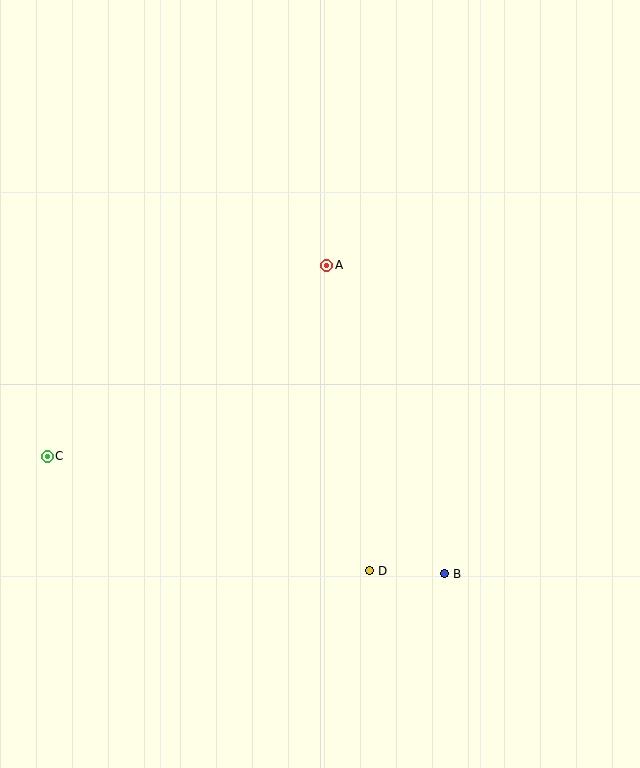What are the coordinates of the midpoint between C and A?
The midpoint between C and A is at (187, 361).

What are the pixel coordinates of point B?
Point B is at (445, 574).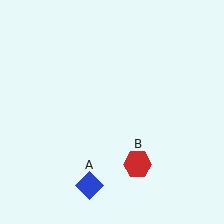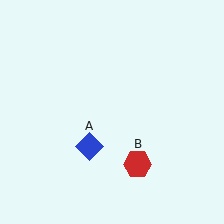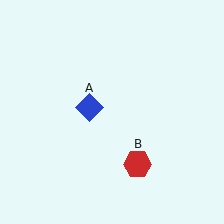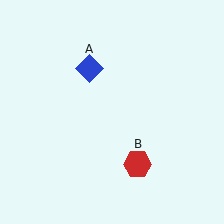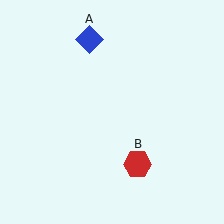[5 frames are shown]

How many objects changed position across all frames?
1 object changed position: blue diamond (object A).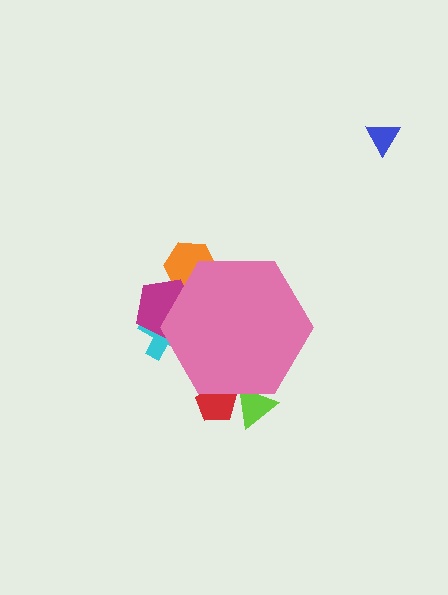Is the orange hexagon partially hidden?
Yes, the orange hexagon is partially hidden behind the pink hexagon.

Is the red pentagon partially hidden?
Yes, the red pentagon is partially hidden behind the pink hexagon.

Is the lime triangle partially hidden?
Yes, the lime triangle is partially hidden behind the pink hexagon.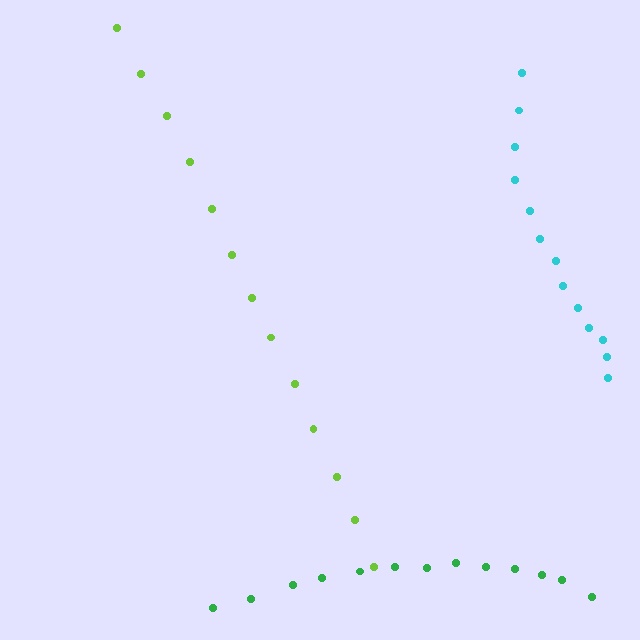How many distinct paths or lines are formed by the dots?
There are 3 distinct paths.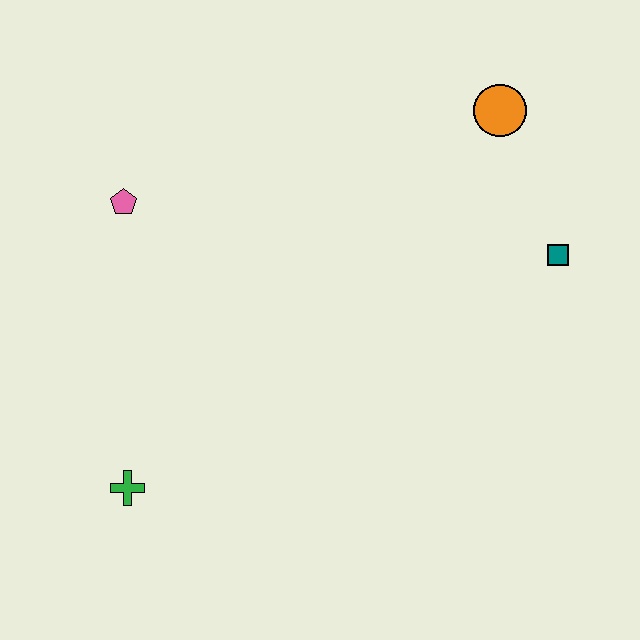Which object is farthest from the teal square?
The green cross is farthest from the teal square.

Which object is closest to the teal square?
The orange circle is closest to the teal square.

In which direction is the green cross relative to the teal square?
The green cross is to the left of the teal square.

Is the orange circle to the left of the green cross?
No